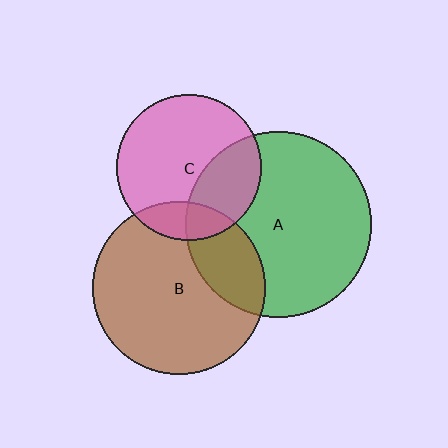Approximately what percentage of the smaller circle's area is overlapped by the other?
Approximately 30%.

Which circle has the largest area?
Circle A (green).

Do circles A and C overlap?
Yes.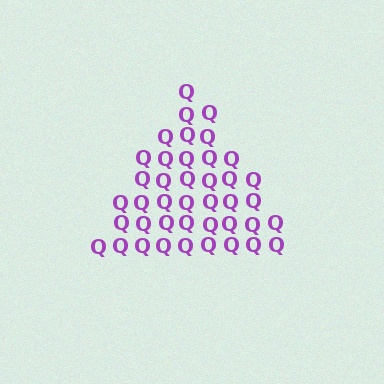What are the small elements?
The small elements are letter Q's.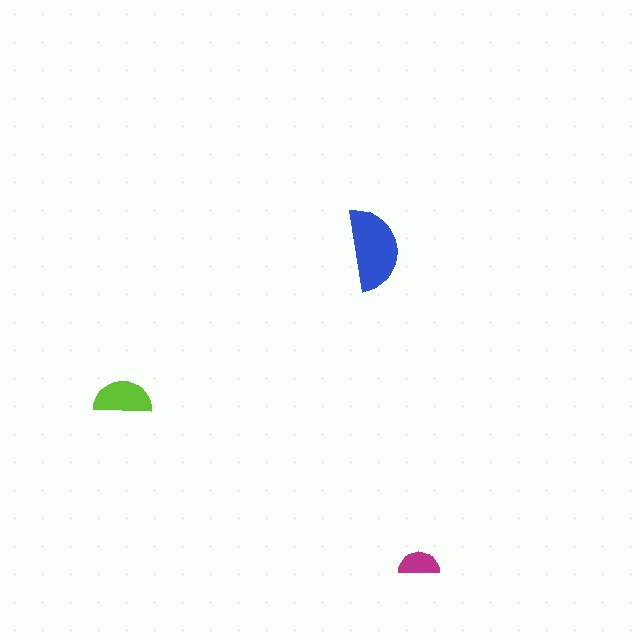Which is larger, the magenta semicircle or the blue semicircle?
The blue one.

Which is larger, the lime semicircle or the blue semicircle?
The blue one.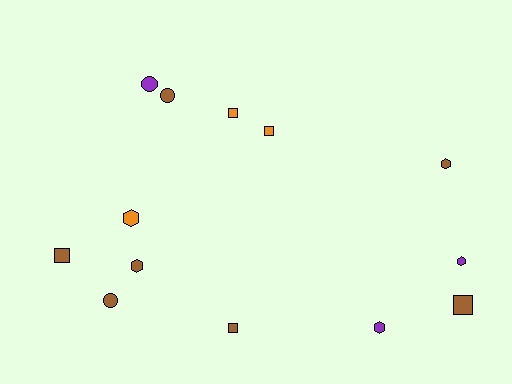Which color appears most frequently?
Brown, with 7 objects.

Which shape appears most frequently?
Hexagon, with 5 objects.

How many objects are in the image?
There are 13 objects.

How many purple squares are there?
There are no purple squares.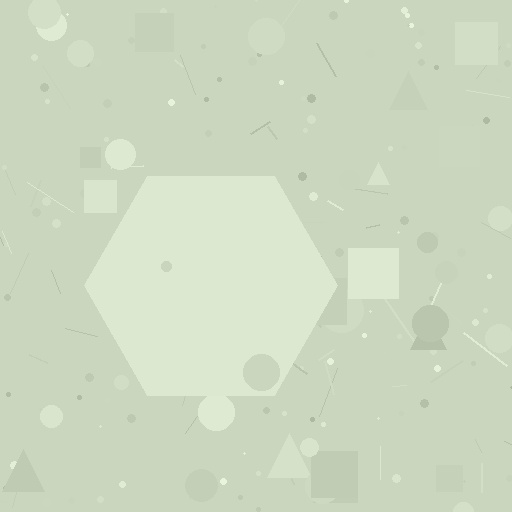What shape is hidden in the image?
A hexagon is hidden in the image.